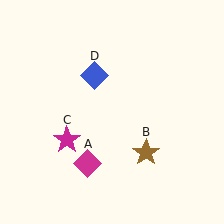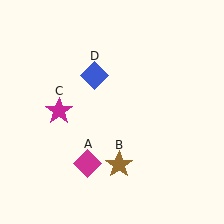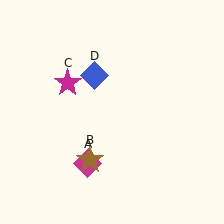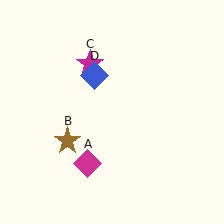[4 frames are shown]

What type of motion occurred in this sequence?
The brown star (object B), magenta star (object C) rotated clockwise around the center of the scene.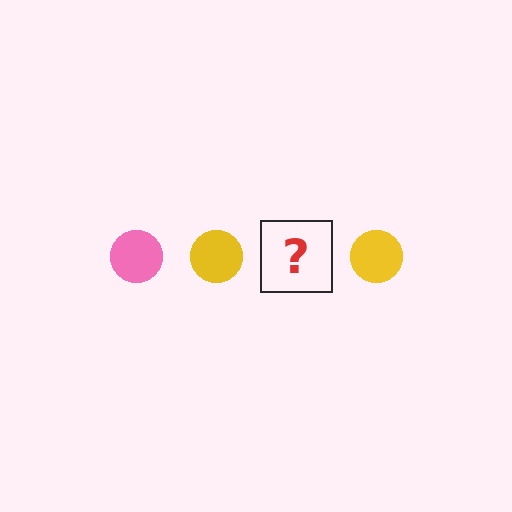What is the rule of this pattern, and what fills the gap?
The rule is that the pattern cycles through pink, yellow circles. The gap should be filled with a pink circle.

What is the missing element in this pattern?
The missing element is a pink circle.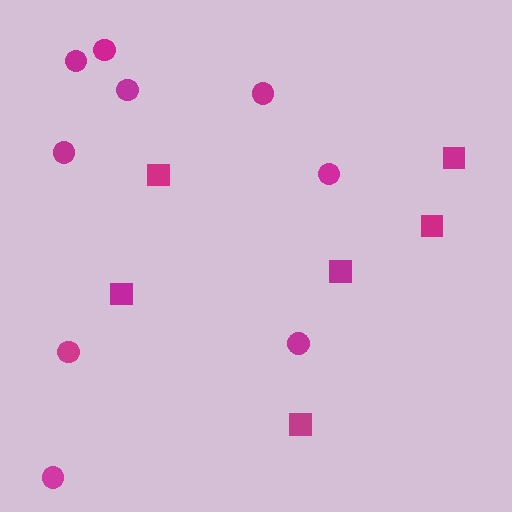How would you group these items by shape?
There are 2 groups: one group of circles (9) and one group of squares (6).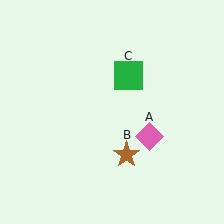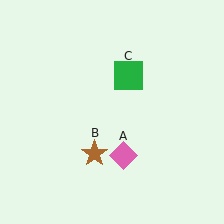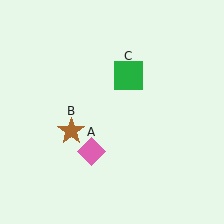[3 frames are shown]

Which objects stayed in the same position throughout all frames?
Green square (object C) remained stationary.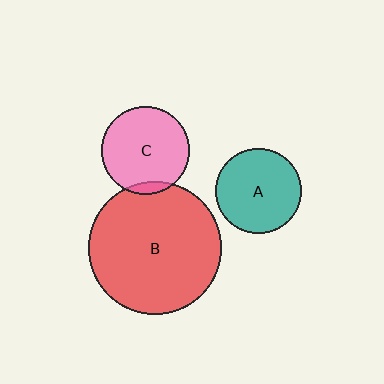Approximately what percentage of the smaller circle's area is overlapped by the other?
Approximately 5%.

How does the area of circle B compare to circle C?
Approximately 2.3 times.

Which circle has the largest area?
Circle B (red).